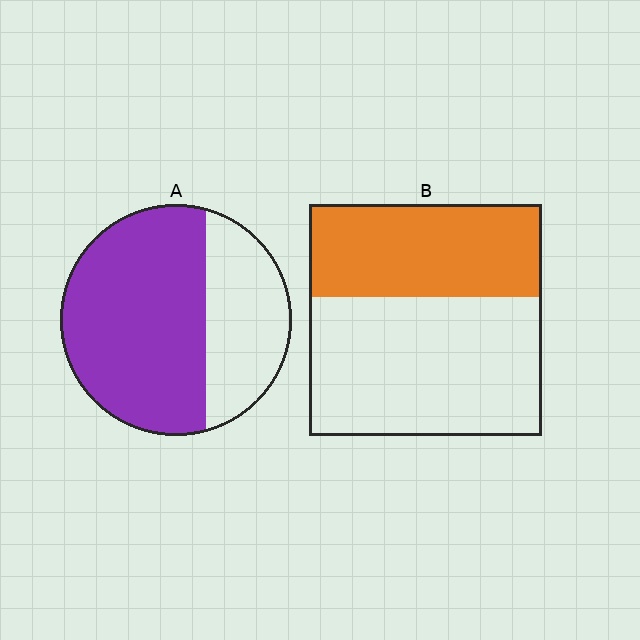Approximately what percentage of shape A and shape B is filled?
A is approximately 65% and B is approximately 40%.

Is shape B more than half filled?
No.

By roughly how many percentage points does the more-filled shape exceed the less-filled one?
By roughly 25 percentage points (A over B).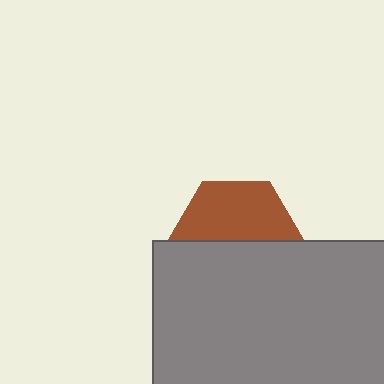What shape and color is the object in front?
The object in front is a gray rectangle.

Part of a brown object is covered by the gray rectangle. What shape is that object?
It is a hexagon.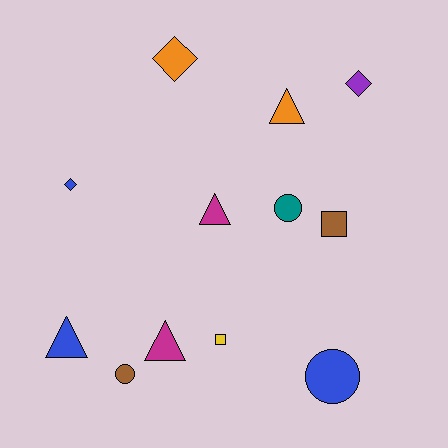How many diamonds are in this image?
There are 3 diamonds.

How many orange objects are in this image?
There are 2 orange objects.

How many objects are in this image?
There are 12 objects.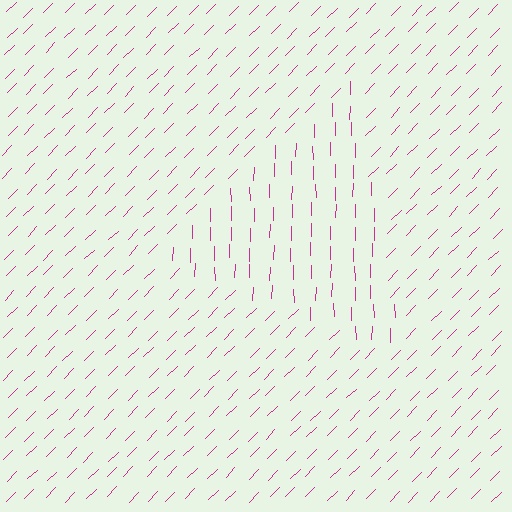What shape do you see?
I see a triangle.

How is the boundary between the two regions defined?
The boundary is defined purely by a change in line orientation (approximately 45 degrees difference). All lines are the same color and thickness.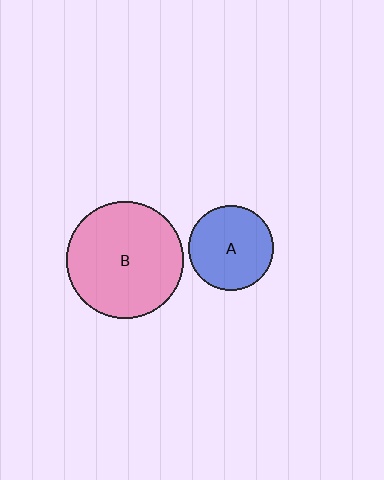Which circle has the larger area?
Circle B (pink).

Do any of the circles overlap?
No, none of the circles overlap.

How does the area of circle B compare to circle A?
Approximately 1.9 times.